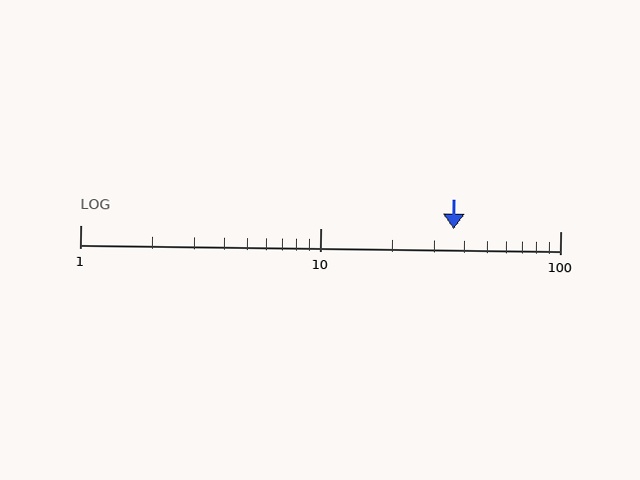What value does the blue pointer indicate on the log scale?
The pointer indicates approximately 36.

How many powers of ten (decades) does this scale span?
The scale spans 2 decades, from 1 to 100.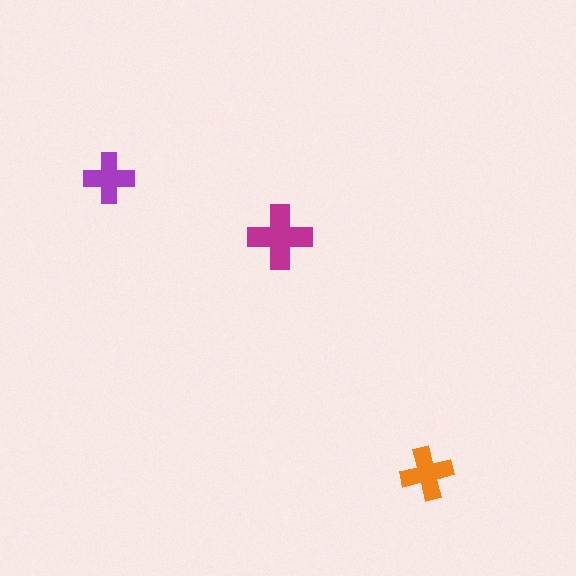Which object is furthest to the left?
The purple cross is leftmost.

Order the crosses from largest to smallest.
the magenta one, the orange one, the purple one.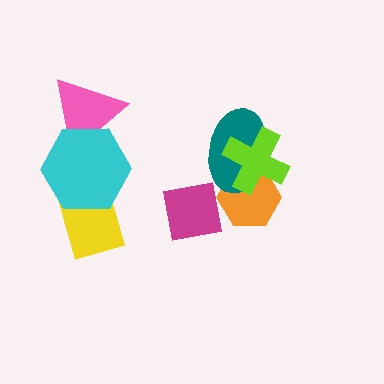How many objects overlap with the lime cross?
2 objects overlap with the lime cross.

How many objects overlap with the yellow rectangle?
1 object overlaps with the yellow rectangle.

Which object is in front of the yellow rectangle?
The cyan hexagon is in front of the yellow rectangle.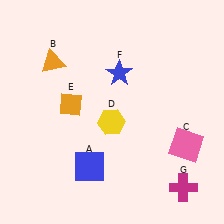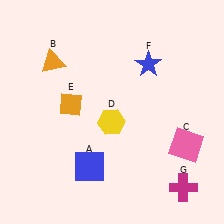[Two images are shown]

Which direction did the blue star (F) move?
The blue star (F) moved right.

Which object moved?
The blue star (F) moved right.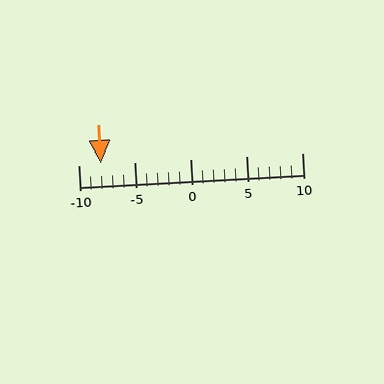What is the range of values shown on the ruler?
The ruler shows values from -10 to 10.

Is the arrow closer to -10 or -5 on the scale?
The arrow is closer to -10.